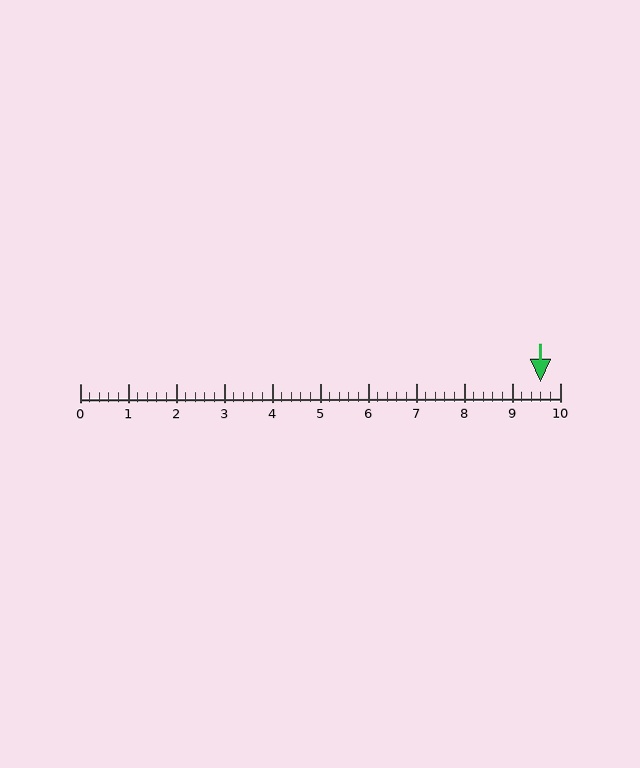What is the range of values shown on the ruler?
The ruler shows values from 0 to 10.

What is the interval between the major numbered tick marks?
The major tick marks are spaced 1 units apart.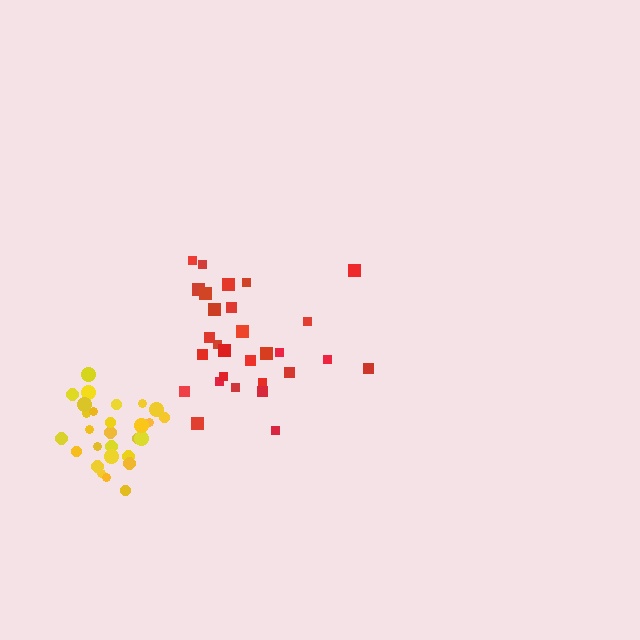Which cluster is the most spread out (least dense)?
Red.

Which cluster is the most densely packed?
Yellow.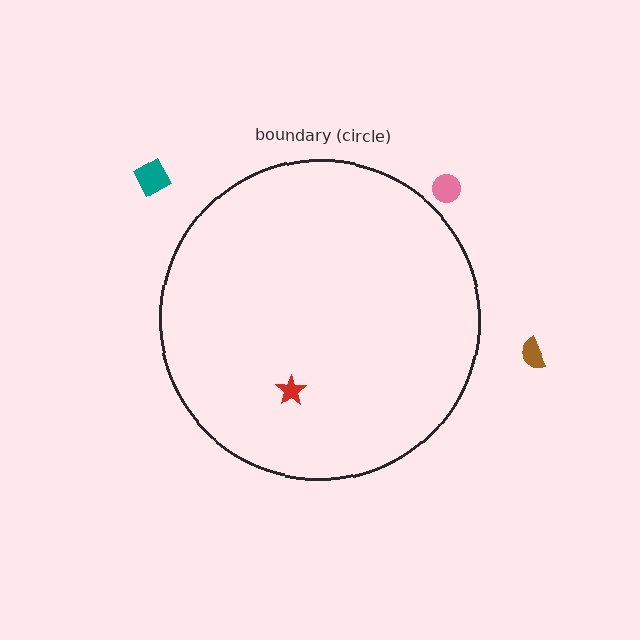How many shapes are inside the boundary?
1 inside, 3 outside.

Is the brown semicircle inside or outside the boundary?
Outside.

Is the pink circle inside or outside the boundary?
Outside.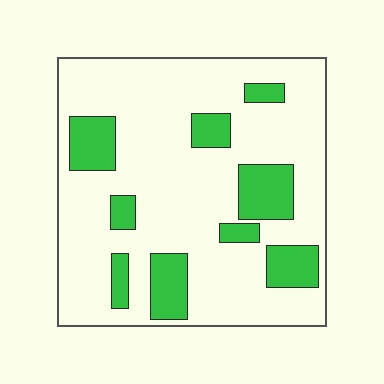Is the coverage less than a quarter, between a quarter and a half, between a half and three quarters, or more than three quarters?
Less than a quarter.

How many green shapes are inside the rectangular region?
9.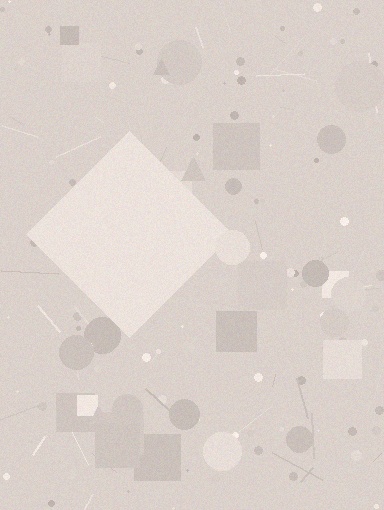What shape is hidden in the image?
A diamond is hidden in the image.